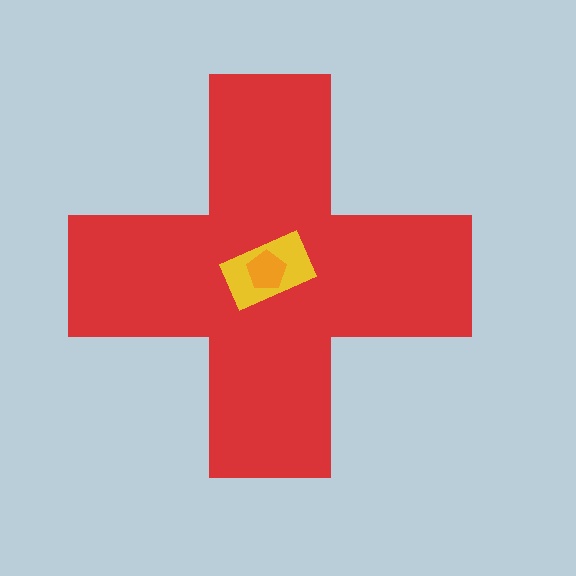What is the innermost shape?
The orange pentagon.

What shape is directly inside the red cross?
The yellow rectangle.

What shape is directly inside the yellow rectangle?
The orange pentagon.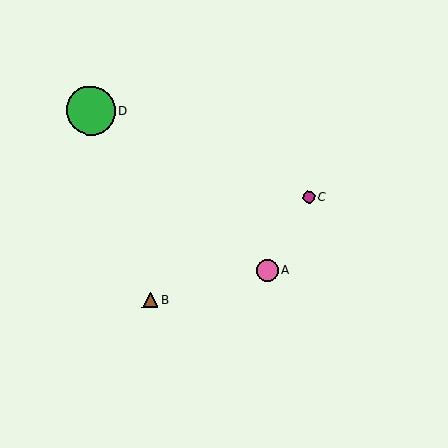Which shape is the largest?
The green circle (labeled D) is the largest.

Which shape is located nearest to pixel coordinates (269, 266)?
The pink circle (labeled A) at (267, 270) is nearest to that location.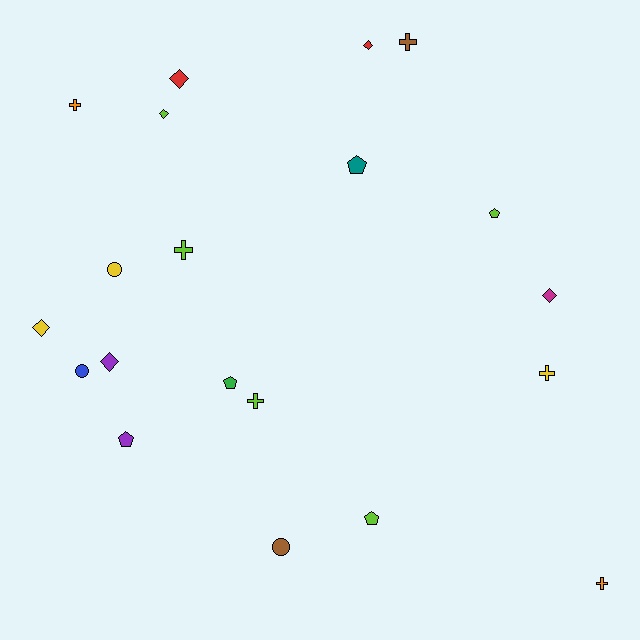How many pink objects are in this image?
There are no pink objects.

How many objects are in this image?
There are 20 objects.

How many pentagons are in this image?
There are 5 pentagons.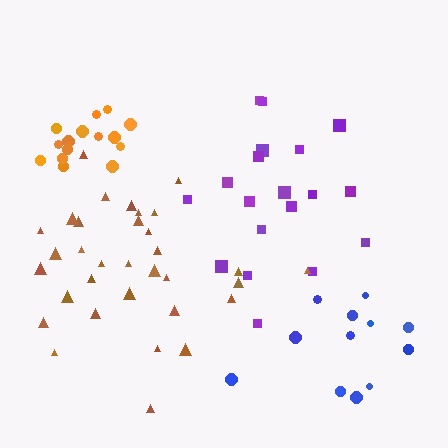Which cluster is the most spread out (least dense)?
Blue.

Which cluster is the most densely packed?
Orange.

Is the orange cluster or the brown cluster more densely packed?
Orange.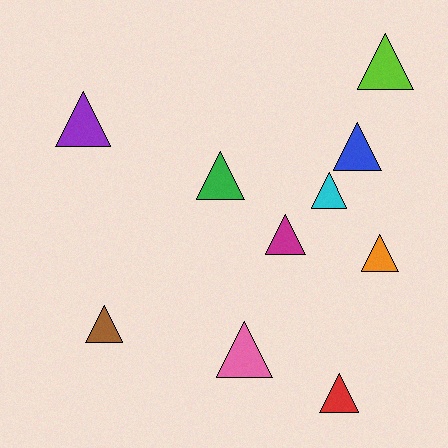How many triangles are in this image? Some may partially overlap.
There are 10 triangles.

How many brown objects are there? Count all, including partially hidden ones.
There is 1 brown object.